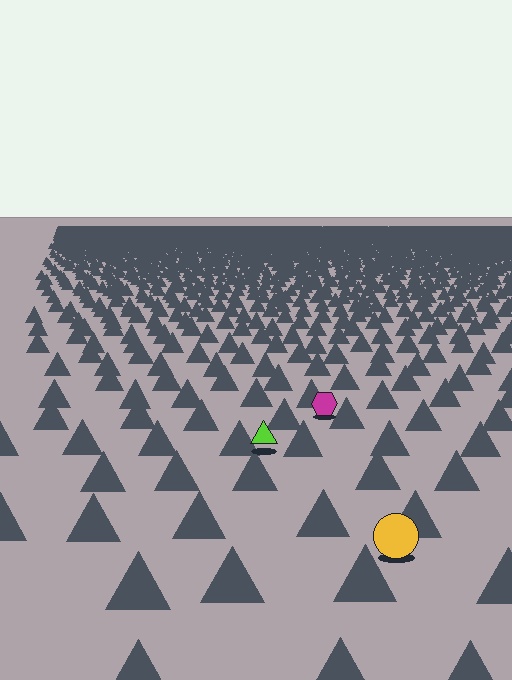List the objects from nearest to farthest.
From nearest to farthest: the yellow circle, the lime triangle, the magenta hexagon.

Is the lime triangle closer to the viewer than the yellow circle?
No. The yellow circle is closer — you can tell from the texture gradient: the ground texture is coarser near it.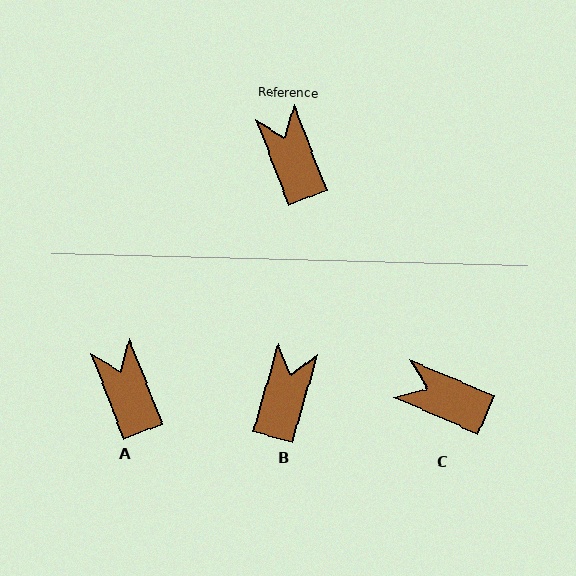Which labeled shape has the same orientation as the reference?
A.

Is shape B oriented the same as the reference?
No, it is off by about 37 degrees.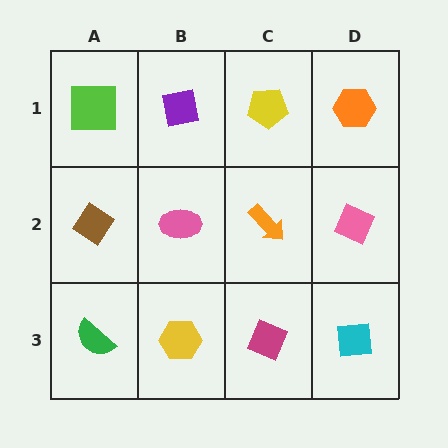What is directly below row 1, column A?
A brown diamond.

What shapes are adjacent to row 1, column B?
A pink ellipse (row 2, column B), a lime square (row 1, column A), a yellow pentagon (row 1, column C).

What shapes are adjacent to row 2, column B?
A purple square (row 1, column B), a yellow hexagon (row 3, column B), a brown diamond (row 2, column A), an orange arrow (row 2, column C).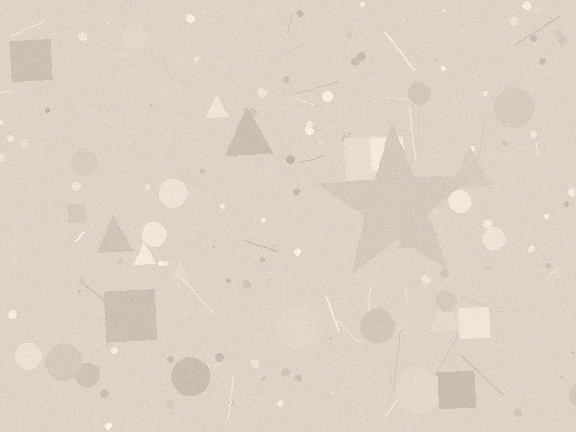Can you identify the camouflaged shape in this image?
The camouflaged shape is a star.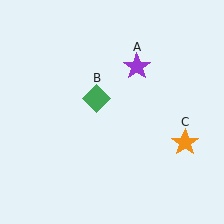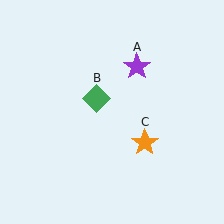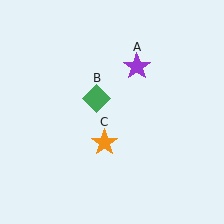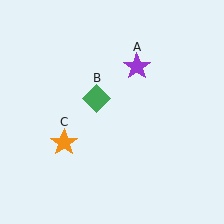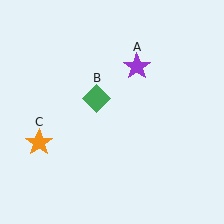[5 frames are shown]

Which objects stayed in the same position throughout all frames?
Purple star (object A) and green diamond (object B) remained stationary.